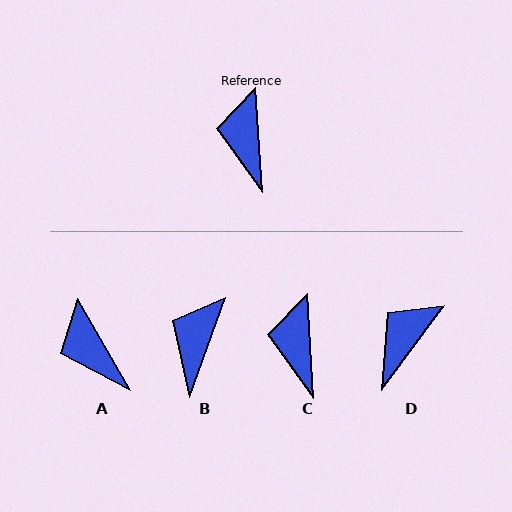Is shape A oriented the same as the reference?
No, it is off by about 26 degrees.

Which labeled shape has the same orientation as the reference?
C.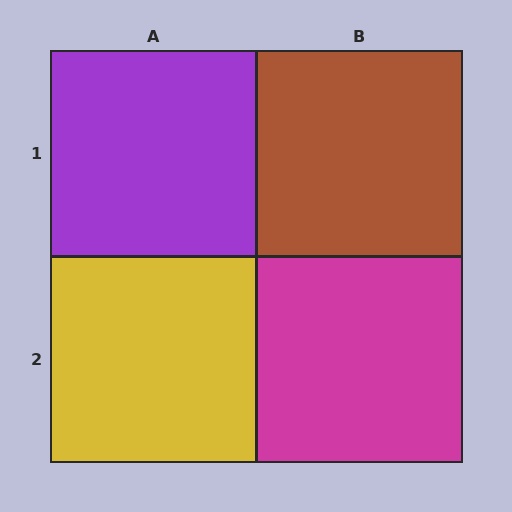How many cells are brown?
1 cell is brown.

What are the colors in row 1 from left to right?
Purple, brown.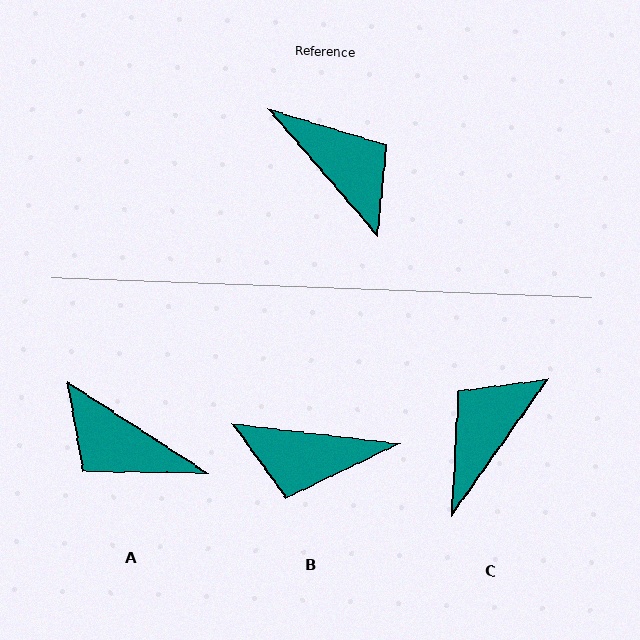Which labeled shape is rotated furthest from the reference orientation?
A, about 164 degrees away.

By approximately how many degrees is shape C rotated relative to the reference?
Approximately 104 degrees counter-clockwise.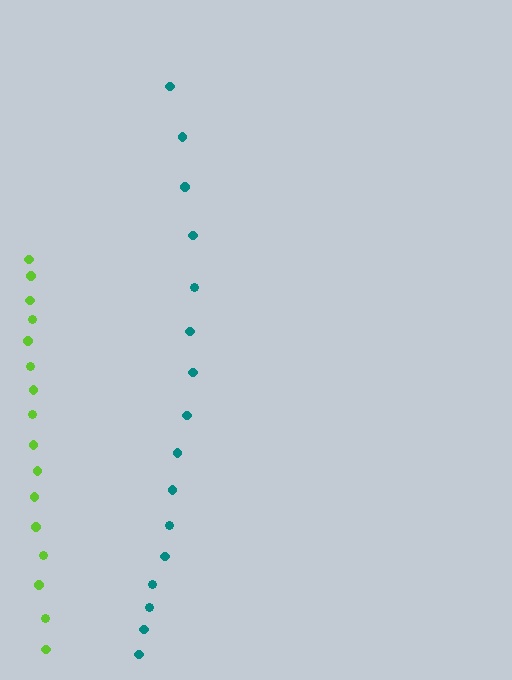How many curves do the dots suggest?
There are 2 distinct paths.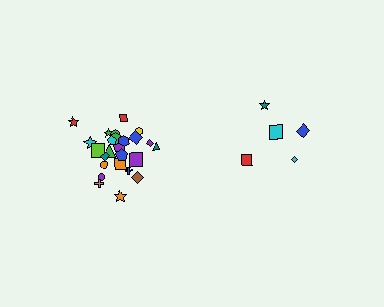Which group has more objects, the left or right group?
The left group.